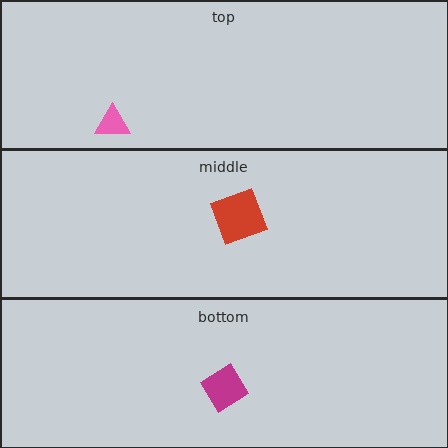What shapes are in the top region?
The pink triangle.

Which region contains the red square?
The middle region.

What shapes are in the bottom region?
The magenta diamond.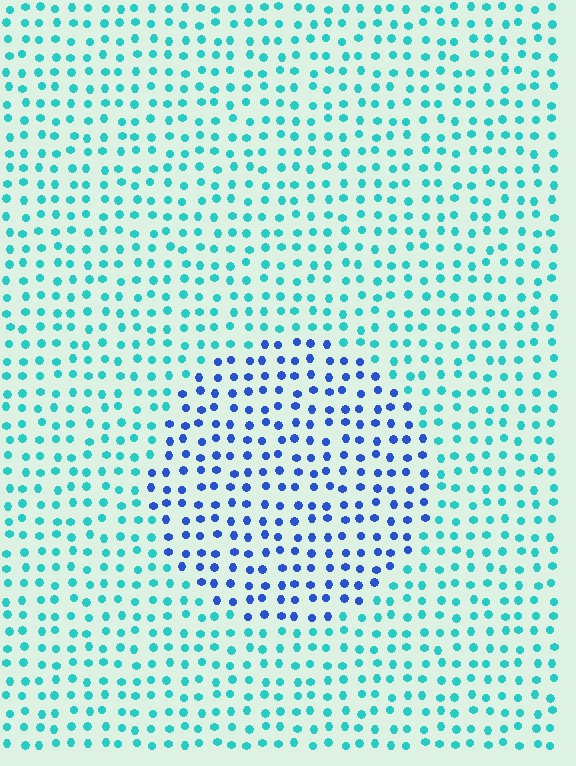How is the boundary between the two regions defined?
The boundary is defined purely by a slight shift in hue (about 48 degrees). Spacing, size, and orientation are identical on both sides.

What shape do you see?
I see a circle.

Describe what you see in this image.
The image is filled with small cyan elements in a uniform arrangement. A circle-shaped region is visible where the elements are tinted to a slightly different hue, forming a subtle color boundary.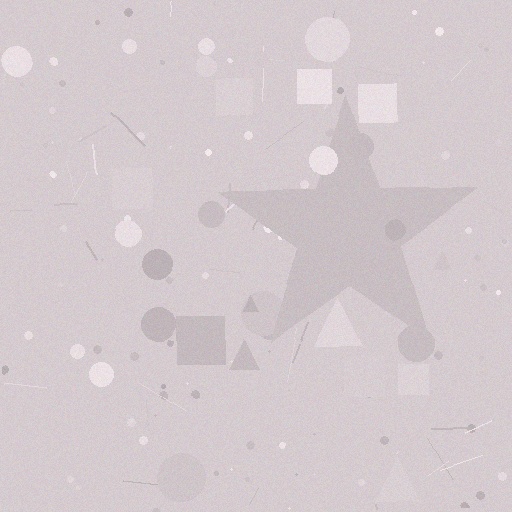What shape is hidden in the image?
A star is hidden in the image.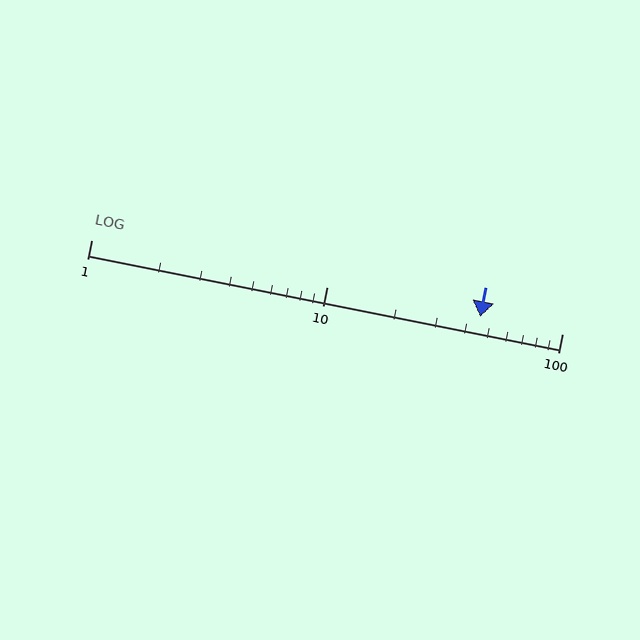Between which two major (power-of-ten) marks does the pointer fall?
The pointer is between 10 and 100.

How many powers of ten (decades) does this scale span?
The scale spans 2 decades, from 1 to 100.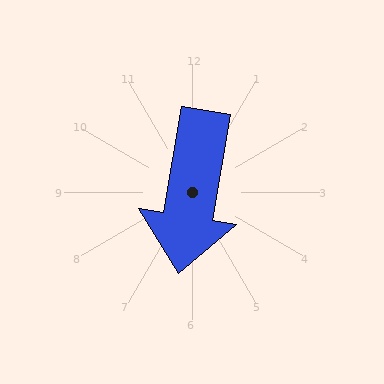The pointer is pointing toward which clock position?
Roughly 6 o'clock.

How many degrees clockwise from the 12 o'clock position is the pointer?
Approximately 189 degrees.